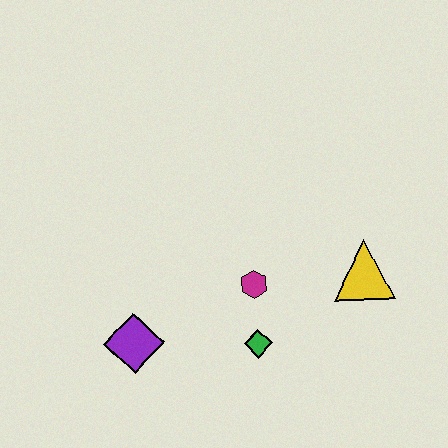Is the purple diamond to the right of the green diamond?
No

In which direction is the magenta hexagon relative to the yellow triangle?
The magenta hexagon is to the left of the yellow triangle.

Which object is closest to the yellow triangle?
The magenta hexagon is closest to the yellow triangle.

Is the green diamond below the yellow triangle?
Yes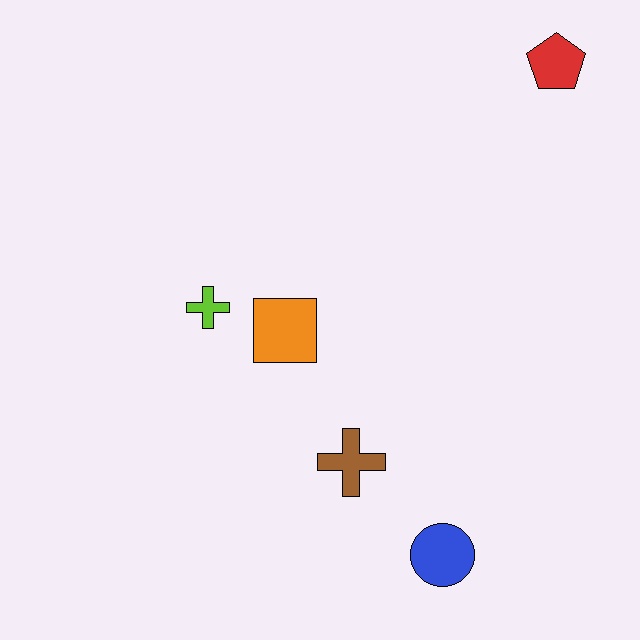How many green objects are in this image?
There are no green objects.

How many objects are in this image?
There are 5 objects.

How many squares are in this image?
There is 1 square.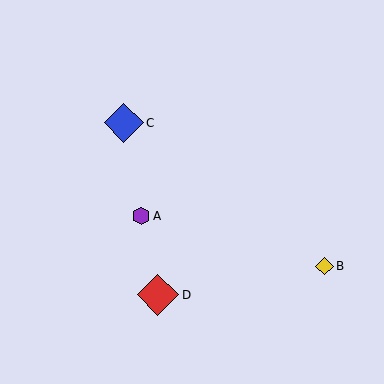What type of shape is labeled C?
Shape C is a blue diamond.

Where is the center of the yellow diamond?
The center of the yellow diamond is at (325, 266).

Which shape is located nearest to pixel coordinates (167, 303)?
The red diamond (labeled D) at (158, 295) is nearest to that location.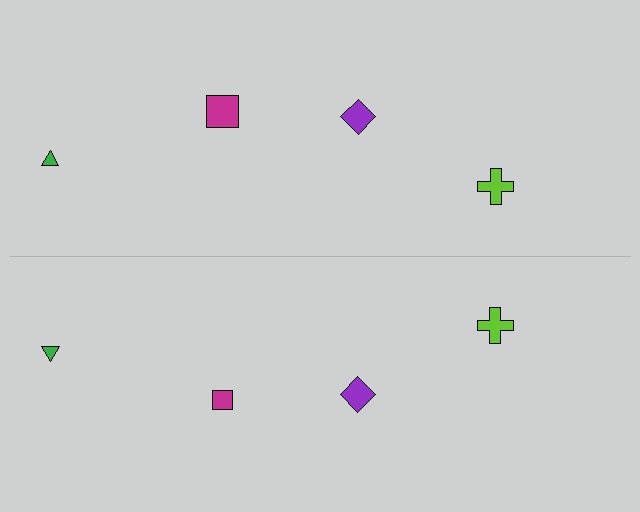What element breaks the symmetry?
The magenta square on the bottom side has a different size than its mirror counterpart.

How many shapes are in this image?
There are 8 shapes in this image.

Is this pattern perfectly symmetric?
No, the pattern is not perfectly symmetric. The magenta square on the bottom side has a different size than its mirror counterpart.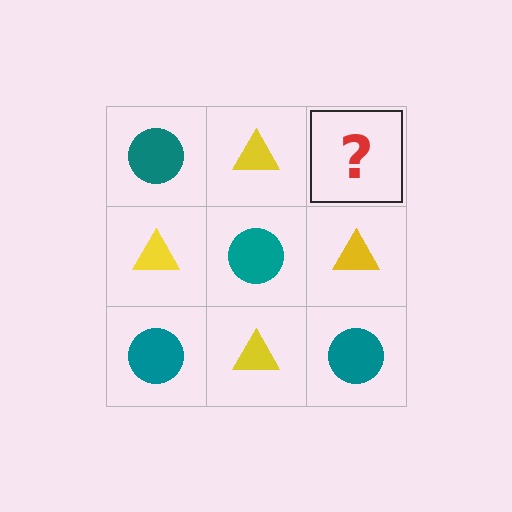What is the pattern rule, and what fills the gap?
The rule is that it alternates teal circle and yellow triangle in a checkerboard pattern. The gap should be filled with a teal circle.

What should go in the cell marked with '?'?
The missing cell should contain a teal circle.